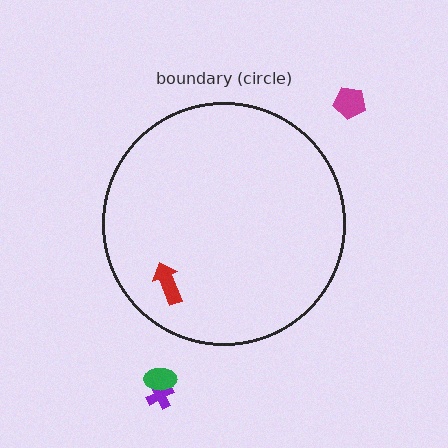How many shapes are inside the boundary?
1 inside, 3 outside.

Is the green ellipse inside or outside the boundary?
Outside.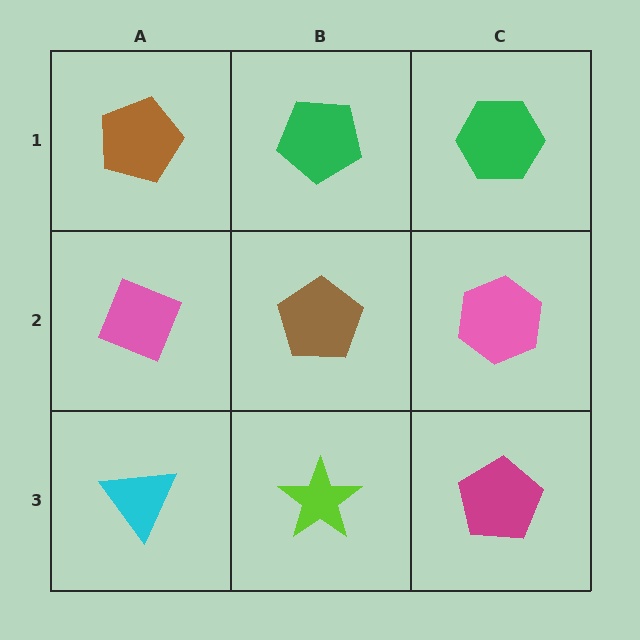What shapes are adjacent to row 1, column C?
A pink hexagon (row 2, column C), a green pentagon (row 1, column B).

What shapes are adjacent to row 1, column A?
A pink diamond (row 2, column A), a green pentagon (row 1, column B).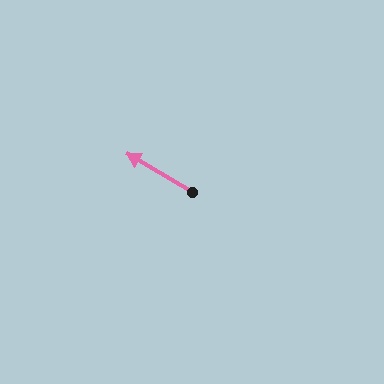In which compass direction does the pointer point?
Northwest.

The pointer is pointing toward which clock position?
Roughly 10 o'clock.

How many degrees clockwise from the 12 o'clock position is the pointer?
Approximately 300 degrees.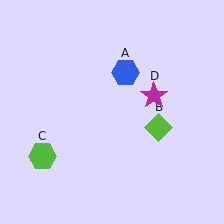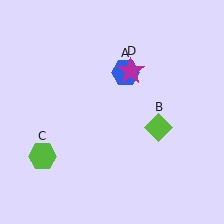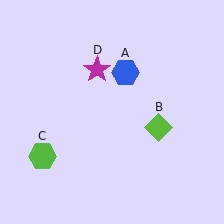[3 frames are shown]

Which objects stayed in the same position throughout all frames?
Blue hexagon (object A) and lime diamond (object B) and lime hexagon (object C) remained stationary.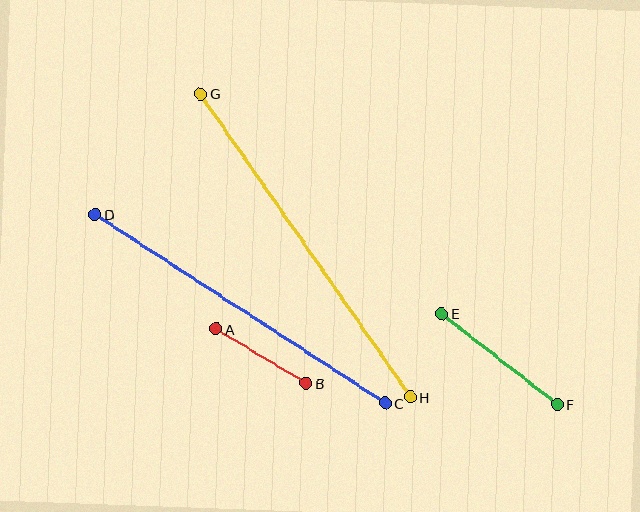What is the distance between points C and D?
The distance is approximately 346 pixels.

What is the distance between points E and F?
The distance is approximately 147 pixels.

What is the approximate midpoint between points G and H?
The midpoint is at approximately (305, 245) pixels.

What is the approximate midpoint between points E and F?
The midpoint is at approximately (499, 359) pixels.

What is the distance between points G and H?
The distance is approximately 369 pixels.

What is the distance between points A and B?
The distance is approximately 105 pixels.